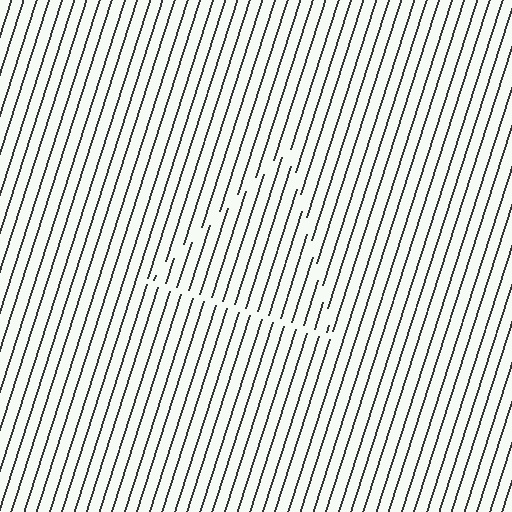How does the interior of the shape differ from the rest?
The interior of the shape contains the same grating, shifted by half a period — the contour is defined by the phase discontinuity where line-ends from the inner and outer gratings abut.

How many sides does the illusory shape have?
3 sides — the line-ends trace a triangle.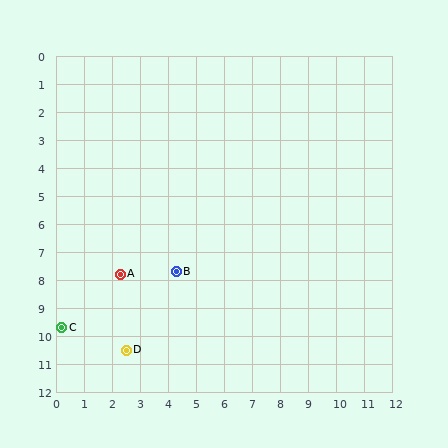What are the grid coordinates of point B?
Point B is at approximately (4.3, 7.7).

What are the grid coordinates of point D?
Point D is at approximately (2.5, 10.5).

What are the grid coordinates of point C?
Point C is at approximately (0.2, 9.7).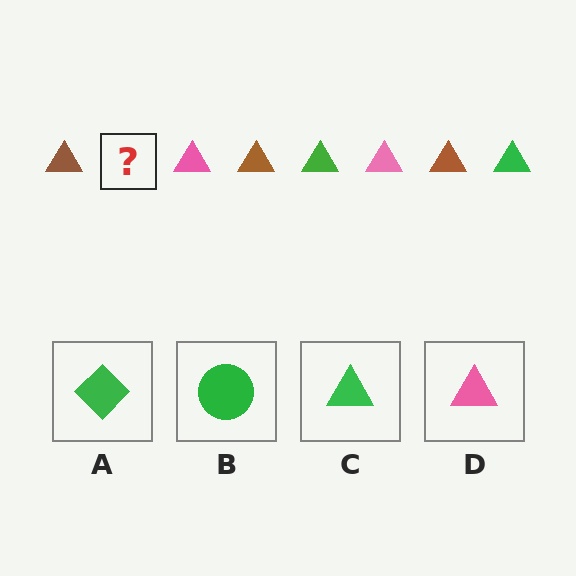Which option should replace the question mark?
Option C.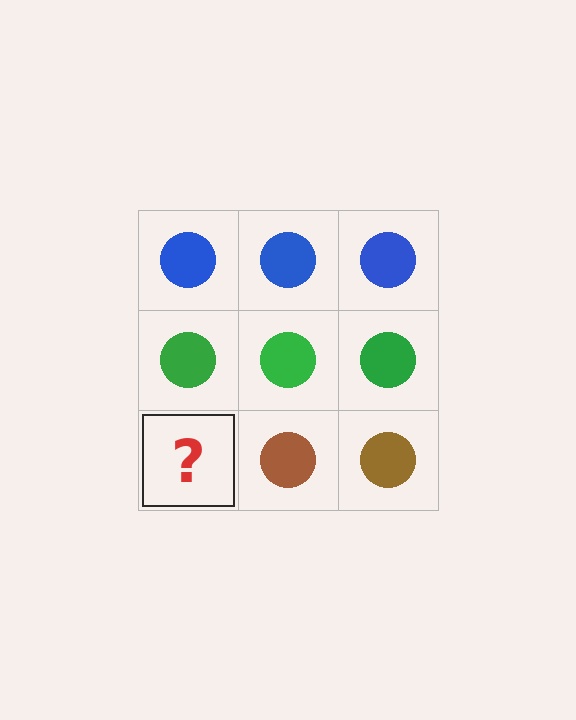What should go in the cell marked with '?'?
The missing cell should contain a brown circle.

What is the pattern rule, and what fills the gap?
The rule is that each row has a consistent color. The gap should be filled with a brown circle.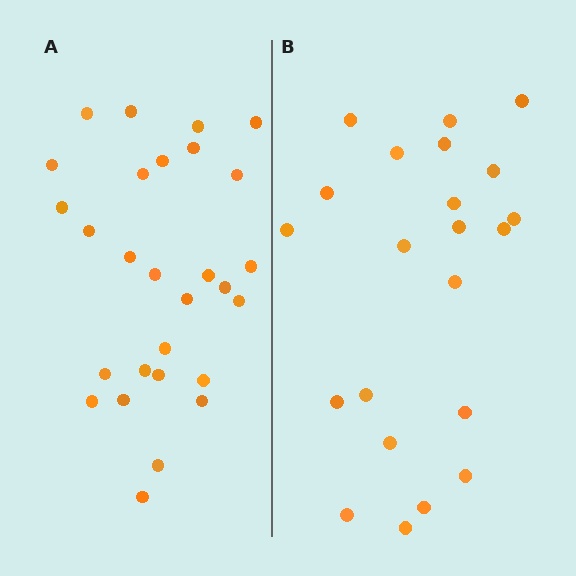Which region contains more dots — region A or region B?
Region A (the left region) has more dots.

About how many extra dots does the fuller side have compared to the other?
Region A has about 6 more dots than region B.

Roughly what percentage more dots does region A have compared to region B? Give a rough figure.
About 25% more.